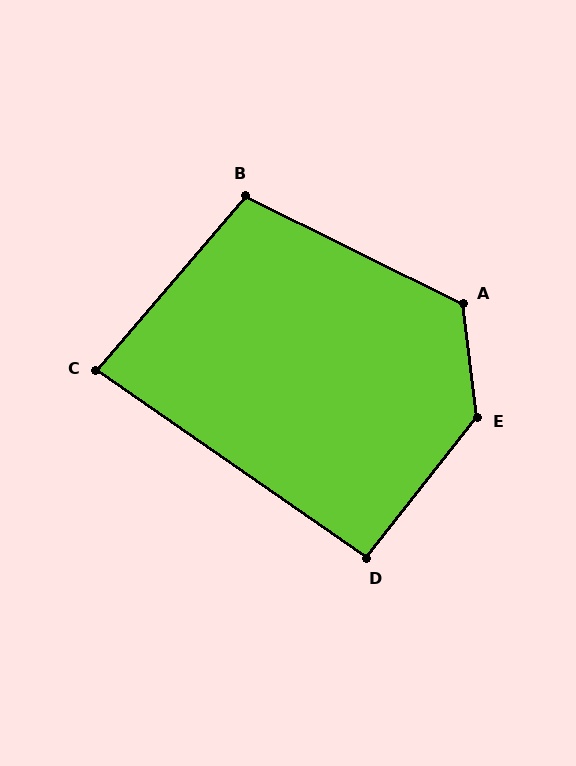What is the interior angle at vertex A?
Approximately 123 degrees (obtuse).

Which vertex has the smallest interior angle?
C, at approximately 84 degrees.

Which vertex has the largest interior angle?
E, at approximately 135 degrees.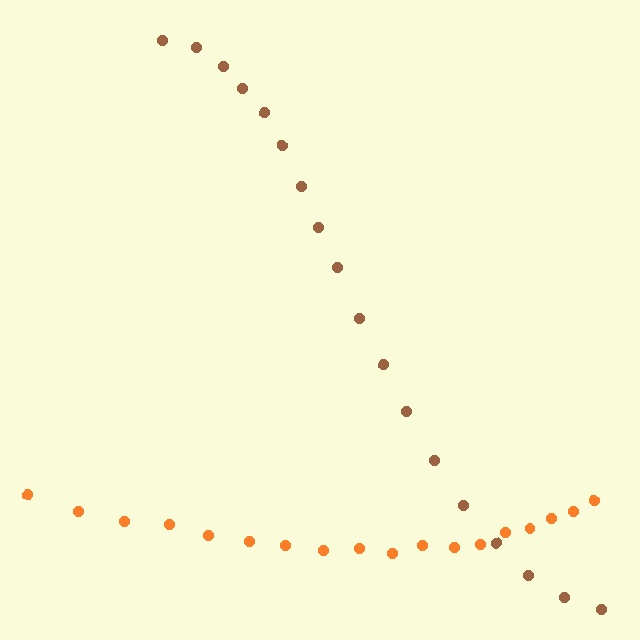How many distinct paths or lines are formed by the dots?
There are 2 distinct paths.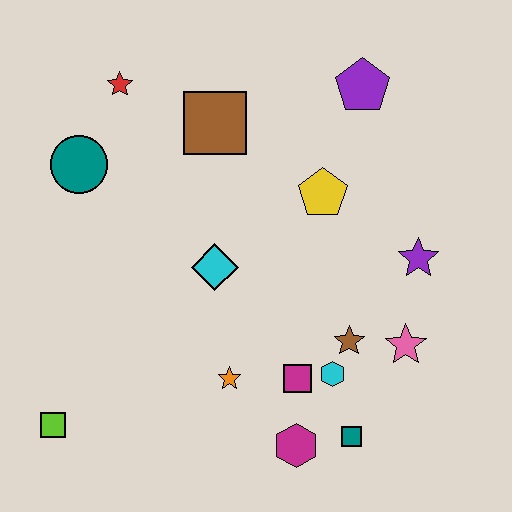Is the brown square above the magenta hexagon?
Yes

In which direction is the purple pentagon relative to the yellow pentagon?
The purple pentagon is above the yellow pentagon.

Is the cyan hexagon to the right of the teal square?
No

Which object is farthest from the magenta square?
The red star is farthest from the magenta square.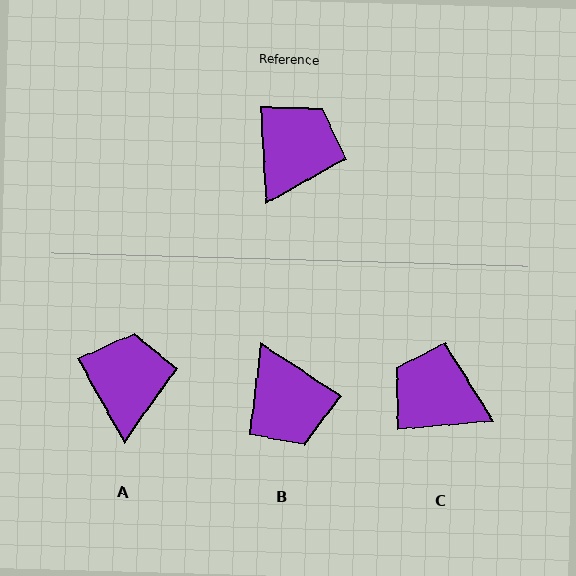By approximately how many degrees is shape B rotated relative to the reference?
Approximately 126 degrees clockwise.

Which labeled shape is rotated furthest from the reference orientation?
B, about 126 degrees away.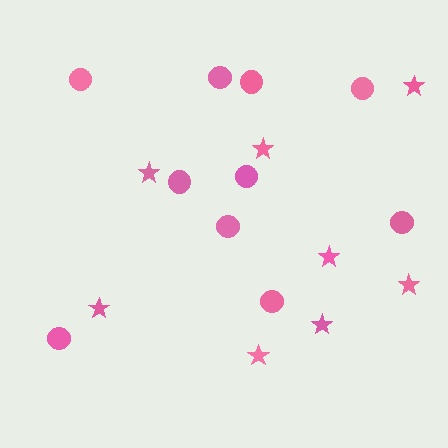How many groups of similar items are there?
There are 2 groups: one group of circles (10) and one group of stars (8).